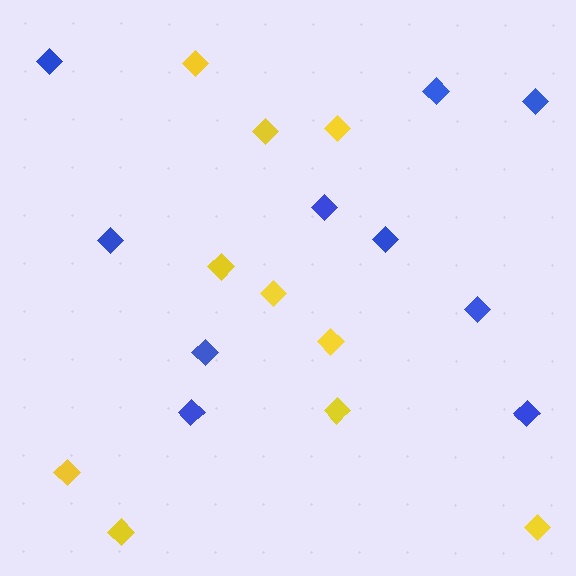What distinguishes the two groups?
There are 2 groups: one group of blue diamonds (10) and one group of yellow diamonds (10).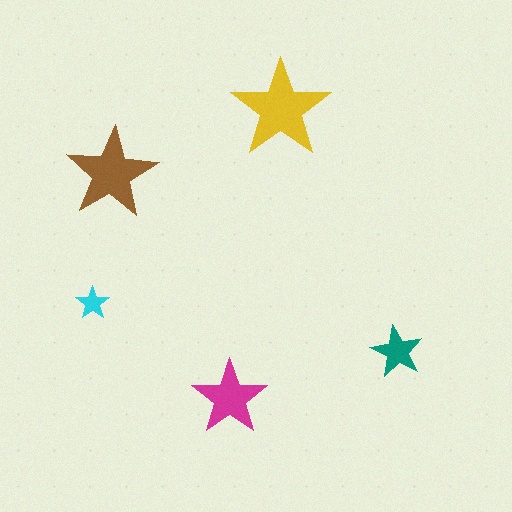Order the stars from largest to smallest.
the yellow one, the brown one, the magenta one, the teal one, the cyan one.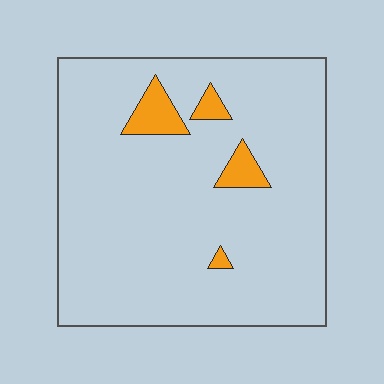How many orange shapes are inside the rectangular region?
4.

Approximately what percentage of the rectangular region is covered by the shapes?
Approximately 5%.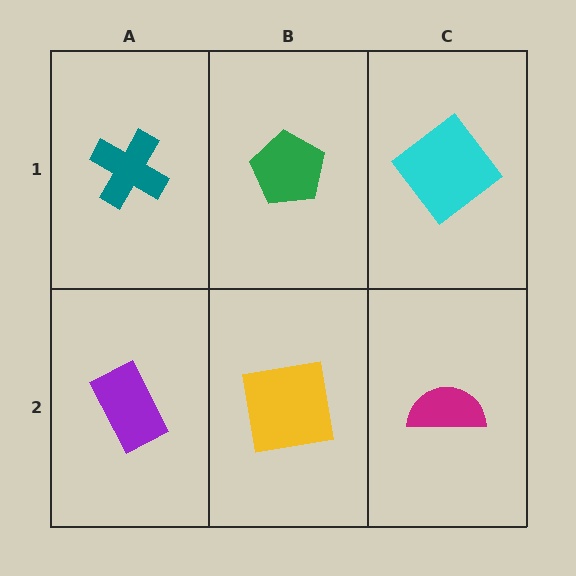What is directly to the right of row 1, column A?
A green pentagon.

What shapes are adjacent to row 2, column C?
A cyan diamond (row 1, column C), a yellow square (row 2, column B).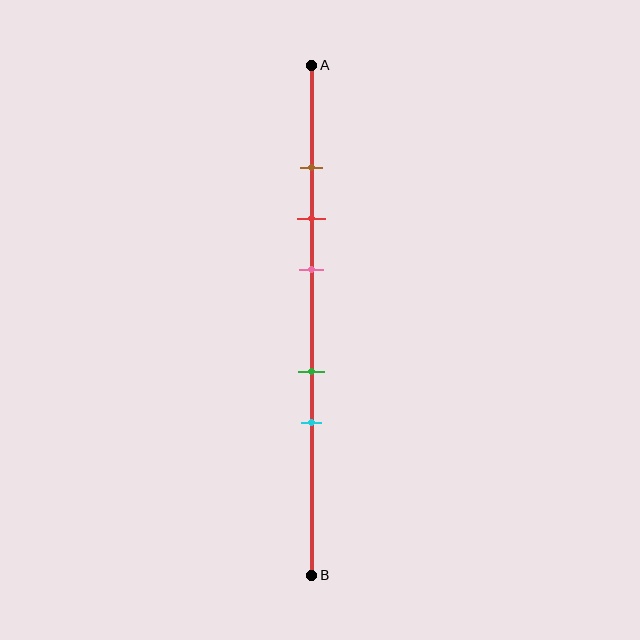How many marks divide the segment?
There are 5 marks dividing the segment.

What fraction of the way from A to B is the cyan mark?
The cyan mark is approximately 70% (0.7) of the way from A to B.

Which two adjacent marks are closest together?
The brown and red marks are the closest adjacent pair.